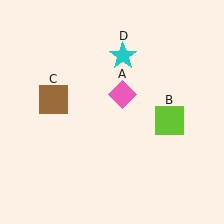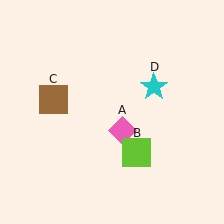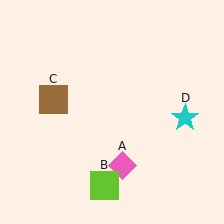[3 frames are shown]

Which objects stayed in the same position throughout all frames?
Brown square (object C) remained stationary.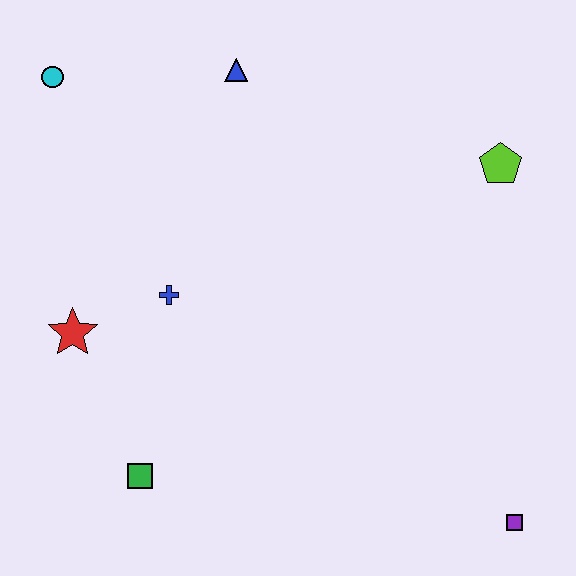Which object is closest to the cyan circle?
The blue triangle is closest to the cyan circle.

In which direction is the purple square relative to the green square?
The purple square is to the right of the green square.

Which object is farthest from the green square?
The lime pentagon is farthest from the green square.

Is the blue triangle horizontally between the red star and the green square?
No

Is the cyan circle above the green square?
Yes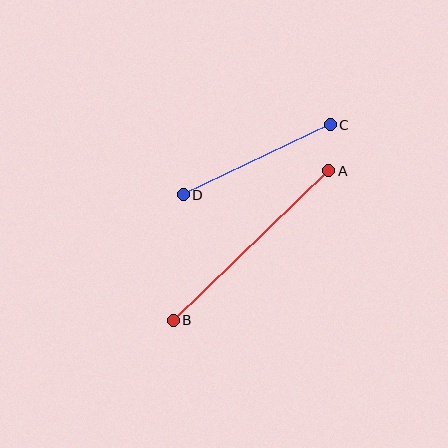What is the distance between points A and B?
The distance is approximately 216 pixels.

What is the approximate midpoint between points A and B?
The midpoint is at approximately (251, 246) pixels.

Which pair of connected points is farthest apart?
Points A and B are farthest apart.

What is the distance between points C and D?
The distance is approximately 163 pixels.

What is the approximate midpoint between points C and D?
The midpoint is at approximately (257, 160) pixels.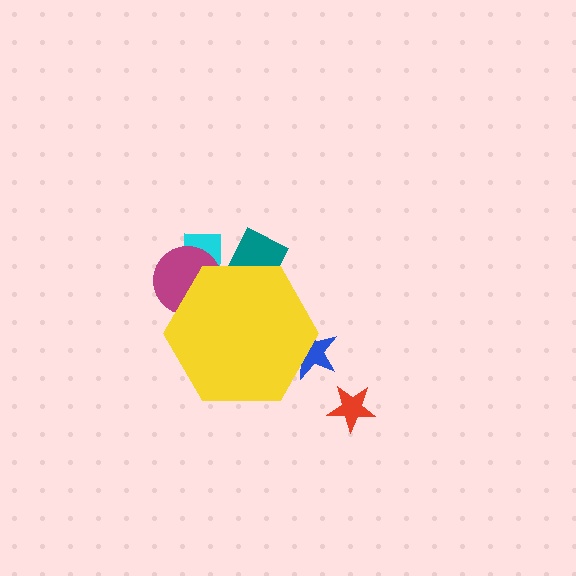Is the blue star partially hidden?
Yes, the blue star is partially hidden behind the yellow hexagon.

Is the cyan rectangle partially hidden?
Yes, the cyan rectangle is partially hidden behind the yellow hexagon.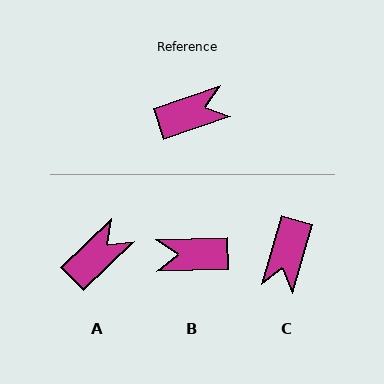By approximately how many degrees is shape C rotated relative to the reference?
Approximately 125 degrees clockwise.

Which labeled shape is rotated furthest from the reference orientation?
B, about 163 degrees away.